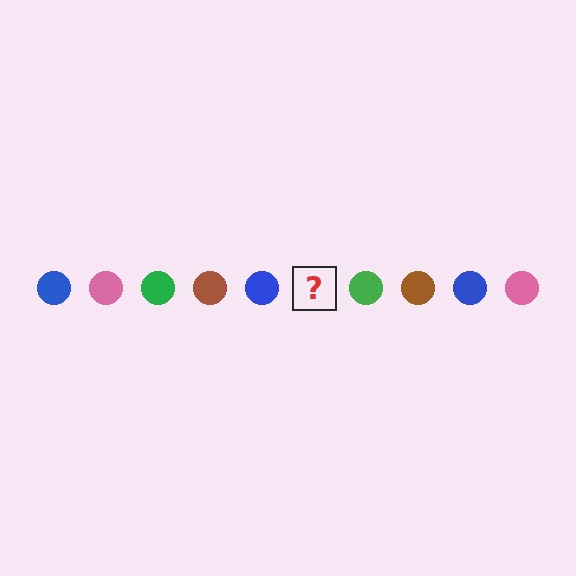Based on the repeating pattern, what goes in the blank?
The blank should be a pink circle.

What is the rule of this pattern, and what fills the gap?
The rule is that the pattern cycles through blue, pink, green, brown circles. The gap should be filled with a pink circle.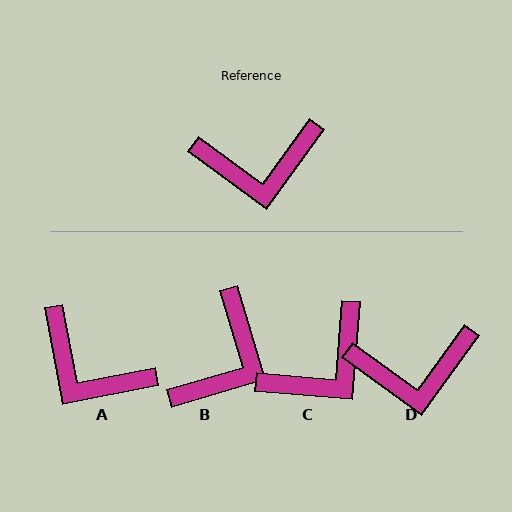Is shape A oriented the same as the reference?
No, it is off by about 43 degrees.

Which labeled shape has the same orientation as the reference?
D.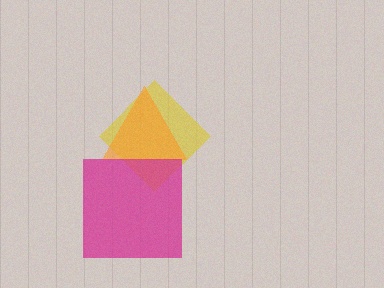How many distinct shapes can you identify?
There are 3 distinct shapes: a yellow diamond, an orange triangle, a magenta square.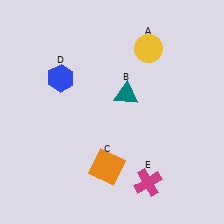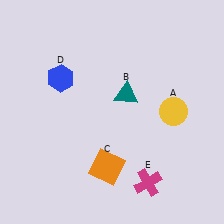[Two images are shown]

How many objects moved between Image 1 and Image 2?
1 object moved between the two images.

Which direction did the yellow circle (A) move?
The yellow circle (A) moved down.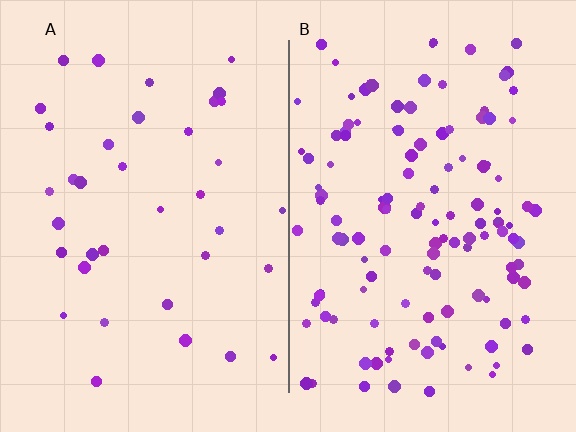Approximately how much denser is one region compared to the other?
Approximately 3.4× — region B over region A.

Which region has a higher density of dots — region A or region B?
B (the right).